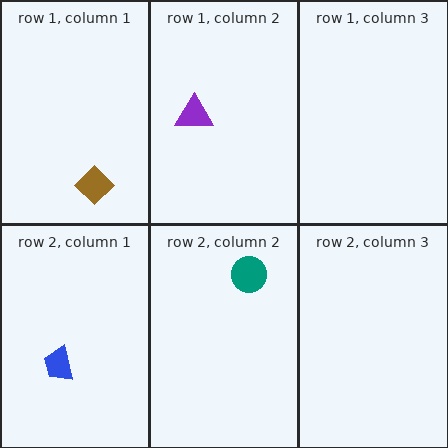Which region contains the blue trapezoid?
The row 2, column 1 region.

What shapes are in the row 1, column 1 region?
The brown diamond.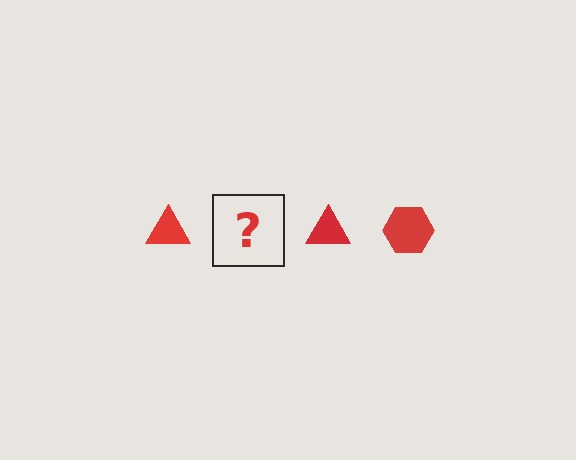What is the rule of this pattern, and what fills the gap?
The rule is that the pattern cycles through triangle, hexagon shapes in red. The gap should be filled with a red hexagon.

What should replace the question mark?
The question mark should be replaced with a red hexagon.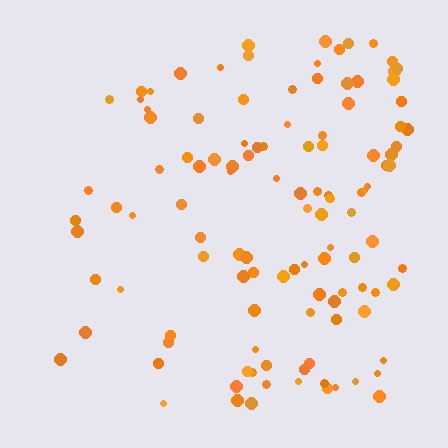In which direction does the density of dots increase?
From left to right, with the right side densest.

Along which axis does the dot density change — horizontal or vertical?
Horizontal.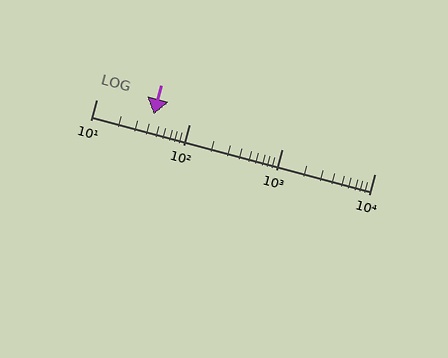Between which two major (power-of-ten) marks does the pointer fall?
The pointer is between 10 and 100.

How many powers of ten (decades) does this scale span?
The scale spans 3 decades, from 10 to 10000.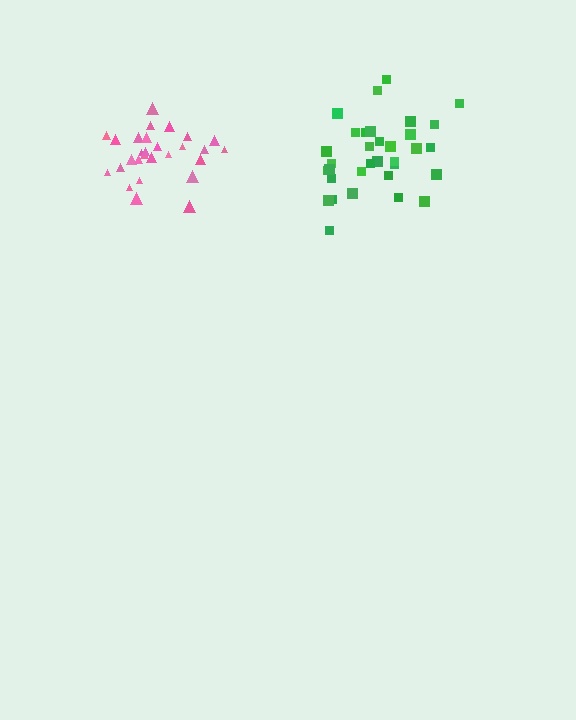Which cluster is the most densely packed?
Pink.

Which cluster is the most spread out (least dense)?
Green.